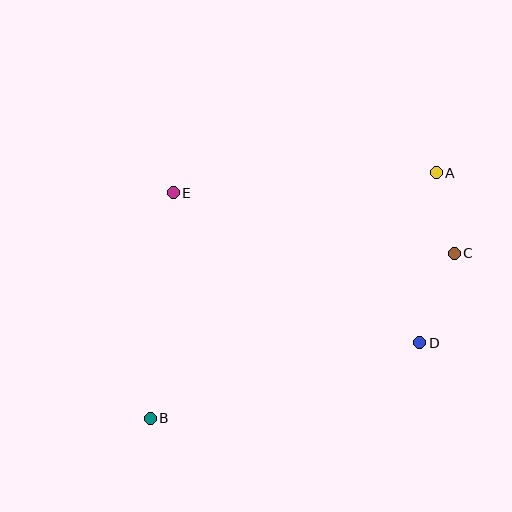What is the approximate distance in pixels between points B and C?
The distance between B and C is approximately 346 pixels.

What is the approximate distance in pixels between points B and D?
The distance between B and D is approximately 280 pixels.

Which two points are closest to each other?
Points A and C are closest to each other.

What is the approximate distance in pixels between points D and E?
The distance between D and E is approximately 288 pixels.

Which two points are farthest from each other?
Points A and B are farthest from each other.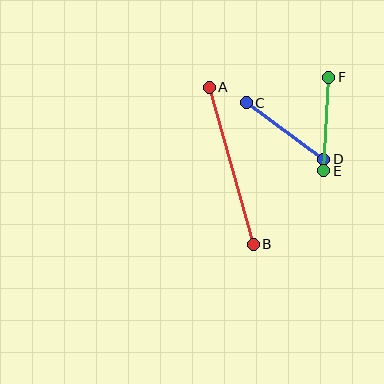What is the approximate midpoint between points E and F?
The midpoint is at approximately (326, 124) pixels.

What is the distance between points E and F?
The distance is approximately 94 pixels.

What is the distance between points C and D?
The distance is approximately 96 pixels.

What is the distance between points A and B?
The distance is approximately 163 pixels.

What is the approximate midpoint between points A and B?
The midpoint is at approximately (231, 166) pixels.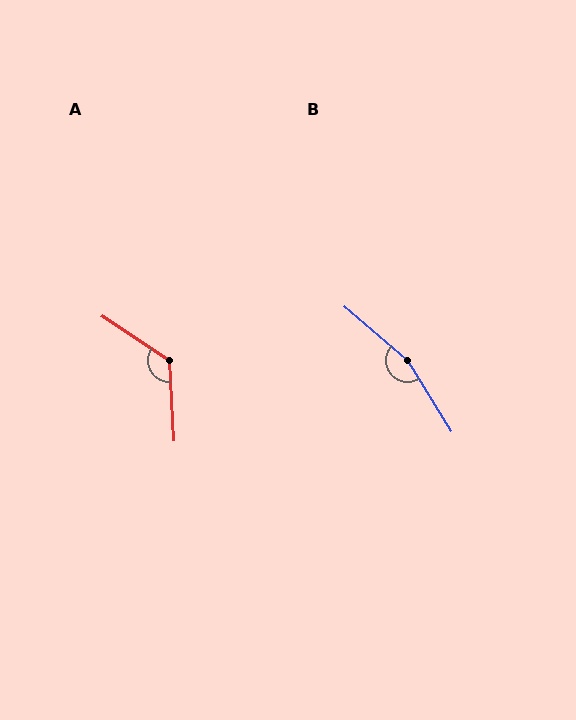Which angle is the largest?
B, at approximately 162 degrees.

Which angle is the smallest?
A, at approximately 127 degrees.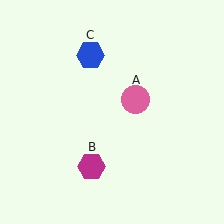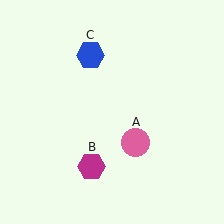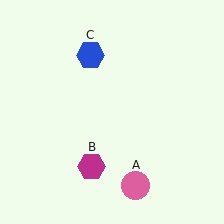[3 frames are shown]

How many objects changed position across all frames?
1 object changed position: pink circle (object A).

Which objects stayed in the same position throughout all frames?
Magenta hexagon (object B) and blue hexagon (object C) remained stationary.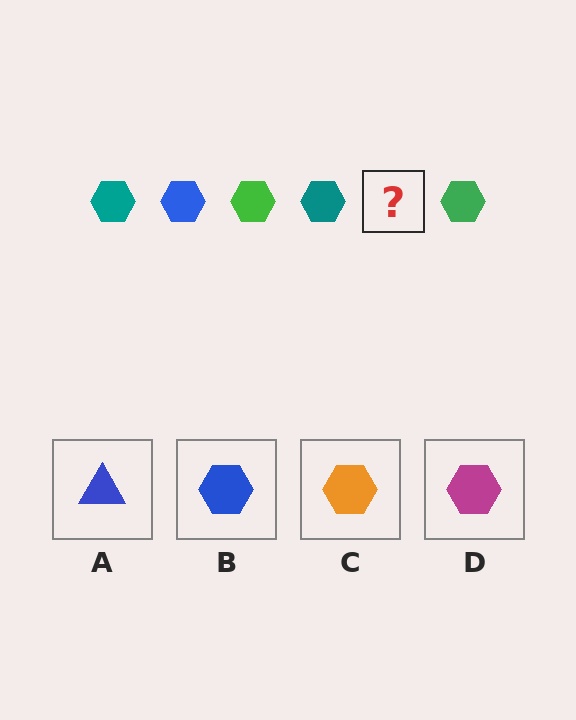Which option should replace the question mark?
Option B.